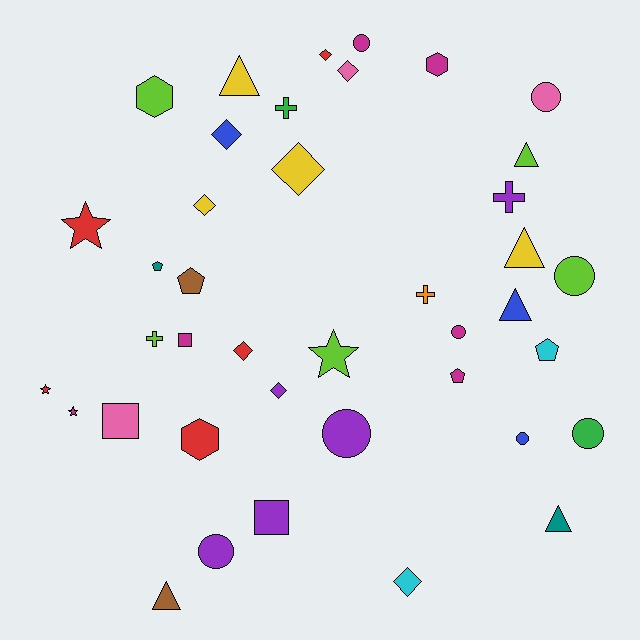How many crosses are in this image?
There are 4 crosses.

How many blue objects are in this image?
There are 3 blue objects.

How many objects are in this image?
There are 40 objects.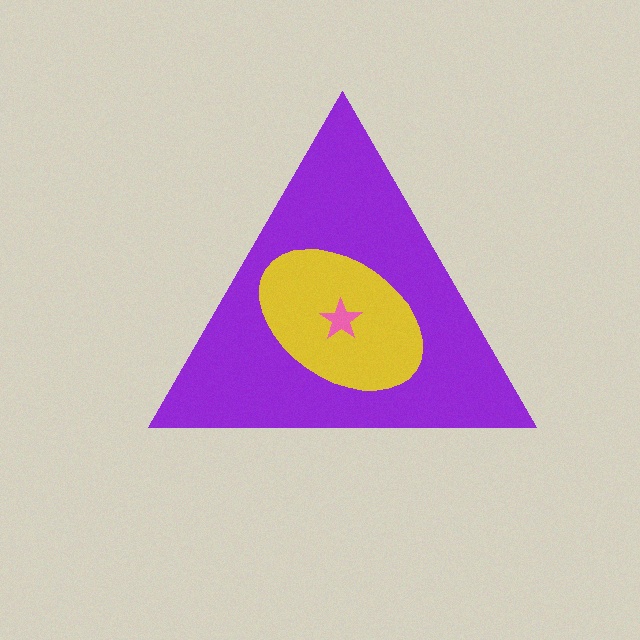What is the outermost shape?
The purple triangle.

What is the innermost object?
The pink star.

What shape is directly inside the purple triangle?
The yellow ellipse.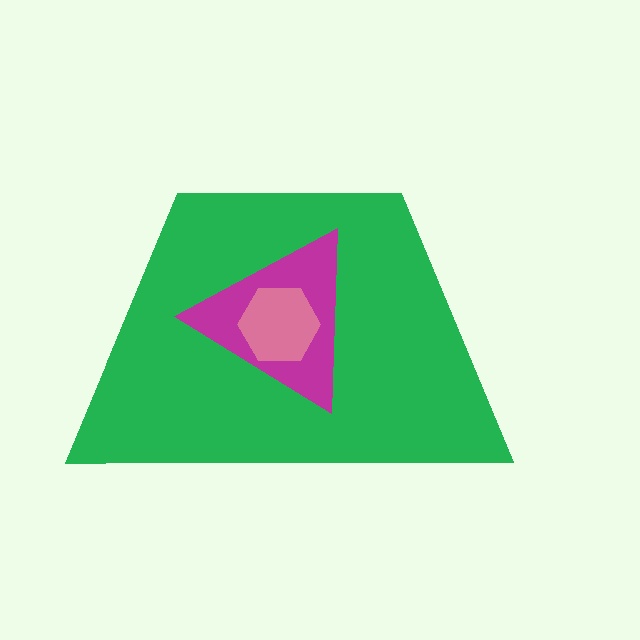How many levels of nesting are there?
3.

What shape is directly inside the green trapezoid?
The magenta triangle.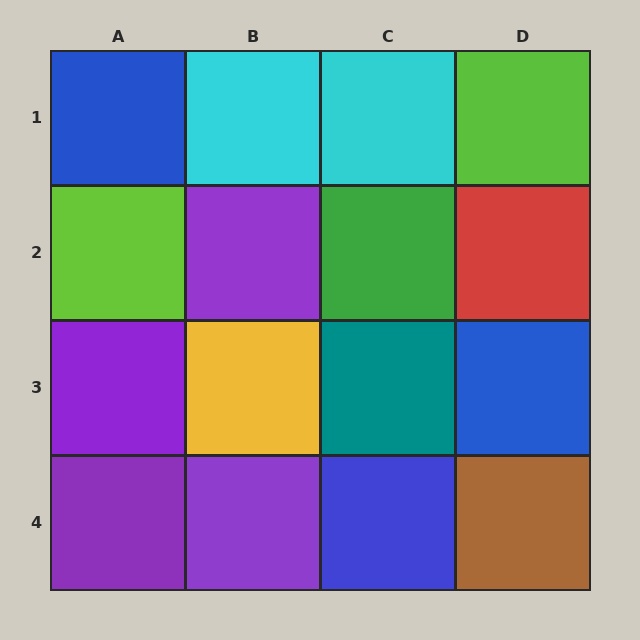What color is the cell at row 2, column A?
Lime.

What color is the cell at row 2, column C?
Green.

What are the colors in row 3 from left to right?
Purple, yellow, teal, blue.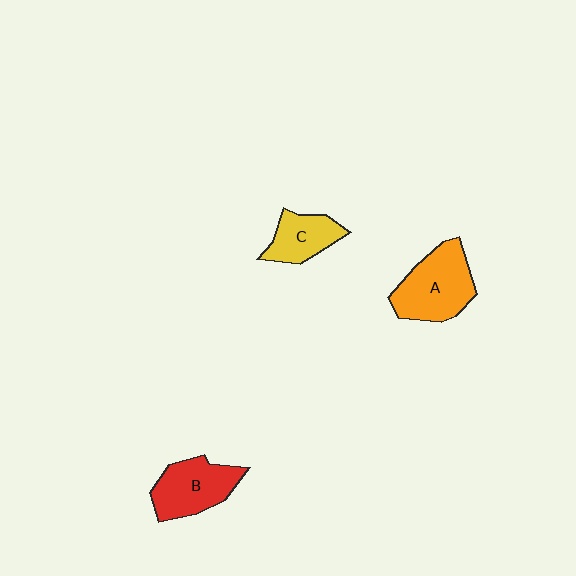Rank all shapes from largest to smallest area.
From largest to smallest: A (orange), B (red), C (yellow).